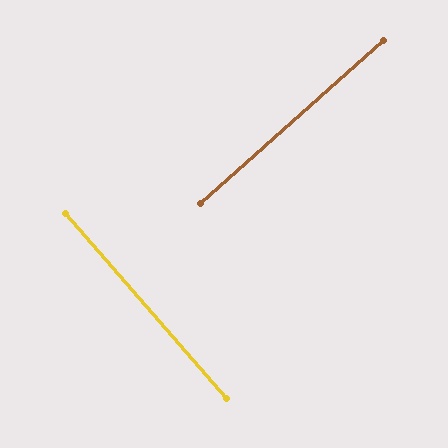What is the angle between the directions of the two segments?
Approximately 89 degrees.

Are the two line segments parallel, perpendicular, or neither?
Perpendicular — they meet at approximately 89°.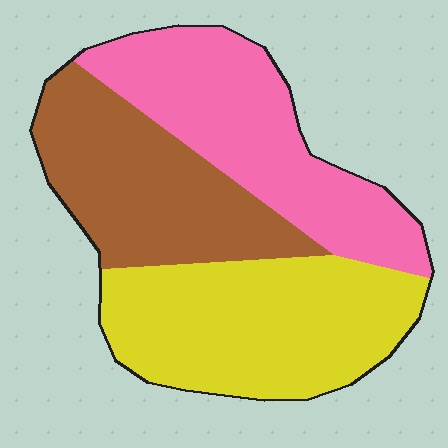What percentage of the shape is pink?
Pink covers around 35% of the shape.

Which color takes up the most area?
Yellow, at roughly 35%.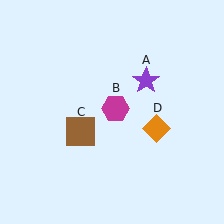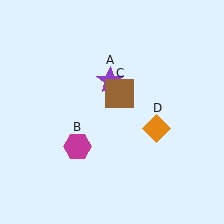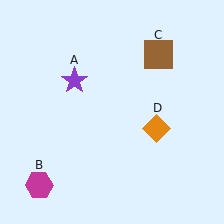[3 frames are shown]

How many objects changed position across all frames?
3 objects changed position: purple star (object A), magenta hexagon (object B), brown square (object C).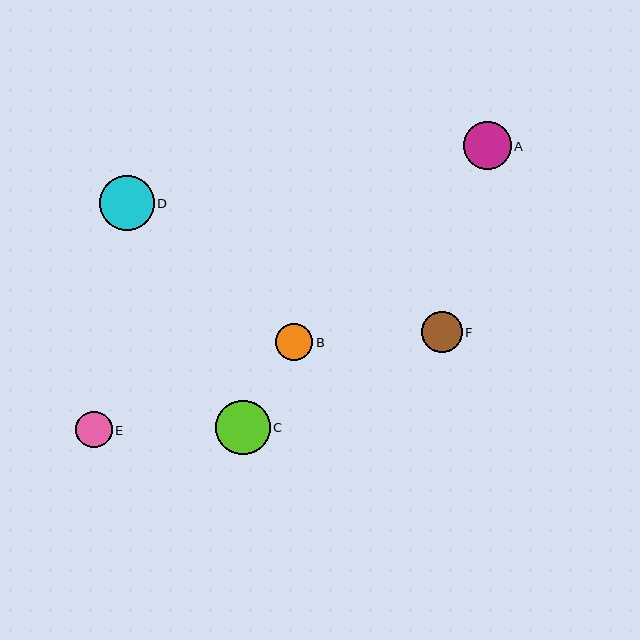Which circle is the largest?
Circle D is the largest with a size of approximately 55 pixels.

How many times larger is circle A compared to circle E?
Circle A is approximately 1.3 times the size of circle E.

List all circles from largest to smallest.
From largest to smallest: D, C, A, F, B, E.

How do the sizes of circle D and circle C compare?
Circle D and circle C are approximately the same size.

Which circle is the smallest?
Circle E is the smallest with a size of approximately 36 pixels.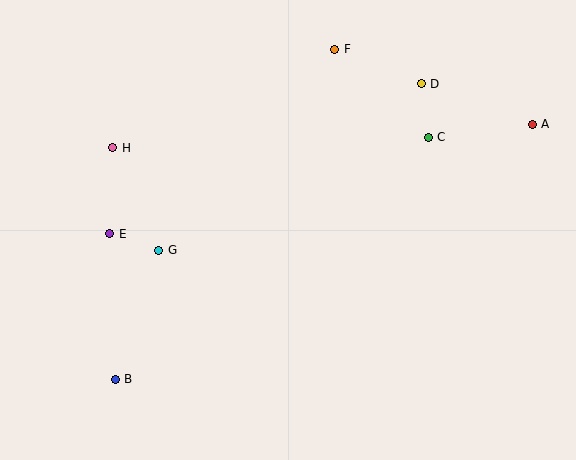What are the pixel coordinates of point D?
Point D is at (421, 84).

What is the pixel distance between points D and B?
The distance between D and B is 426 pixels.